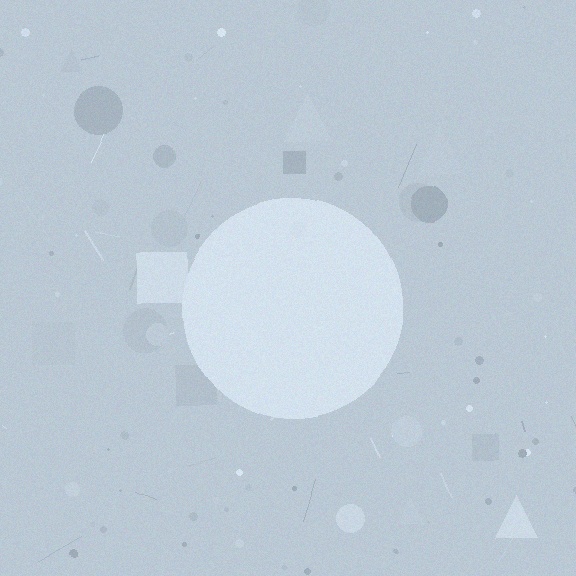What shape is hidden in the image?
A circle is hidden in the image.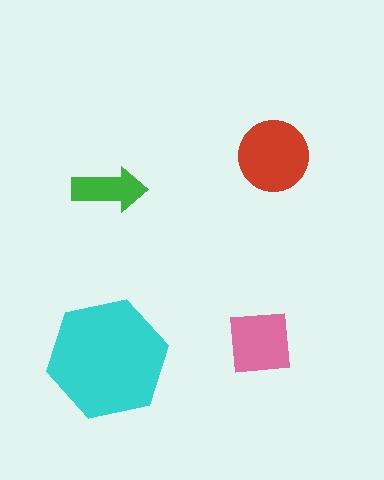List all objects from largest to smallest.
The cyan hexagon, the red circle, the pink square, the green arrow.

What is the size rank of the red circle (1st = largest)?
2nd.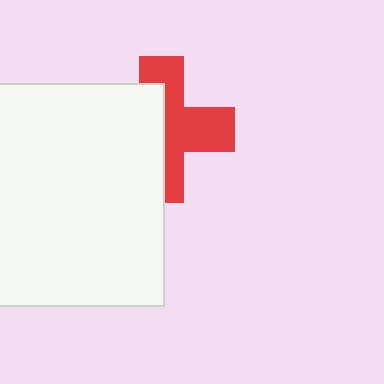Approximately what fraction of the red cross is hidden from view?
Roughly 49% of the red cross is hidden behind the white square.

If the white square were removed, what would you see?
You would see the complete red cross.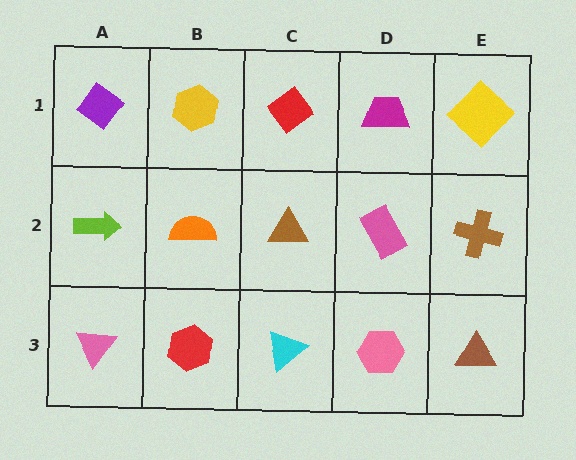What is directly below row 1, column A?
A lime arrow.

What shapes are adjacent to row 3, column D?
A pink rectangle (row 2, column D), a cyan triangle (row 3, column C), a brown triangle (row 3, column E).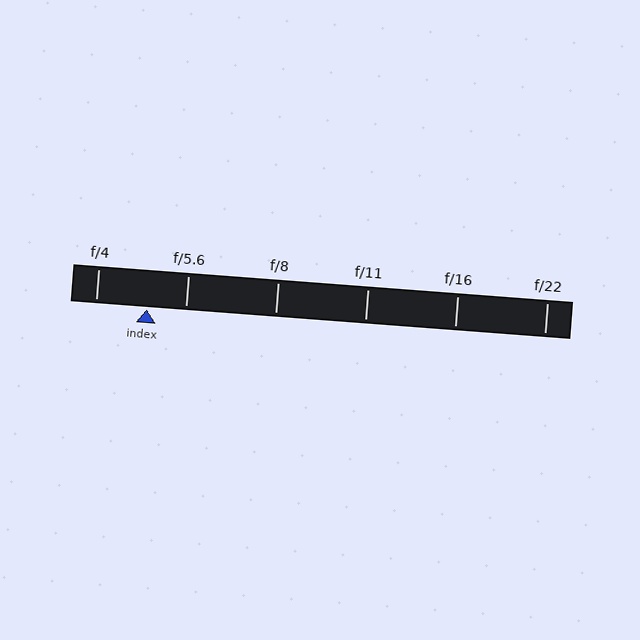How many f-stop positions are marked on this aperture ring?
There are 6 f-stop positions marked.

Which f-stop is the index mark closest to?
The index mark is closest to f/5.6.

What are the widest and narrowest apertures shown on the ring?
The widest aperture shown is f/4 and the narrowest is f/22.